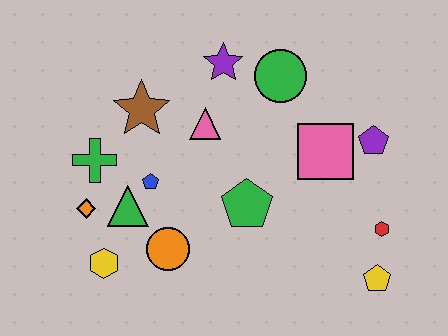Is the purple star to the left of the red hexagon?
Yes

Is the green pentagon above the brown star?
No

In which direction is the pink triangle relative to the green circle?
The pink triangle is to the left of the green circle.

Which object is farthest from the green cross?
The yellow pentagon is farthest from the green cross.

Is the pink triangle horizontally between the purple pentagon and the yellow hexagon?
Yes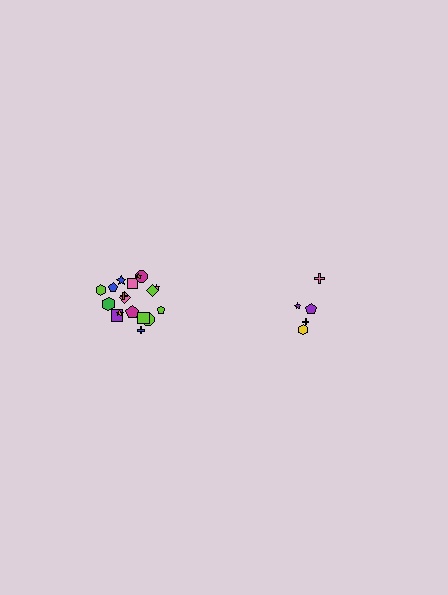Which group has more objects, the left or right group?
The left group.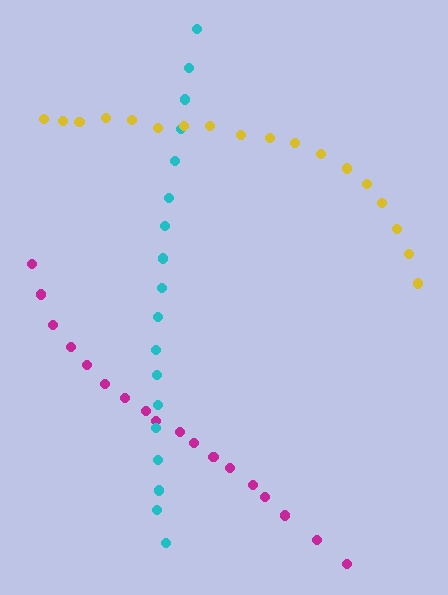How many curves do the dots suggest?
There are 3 distinct paths.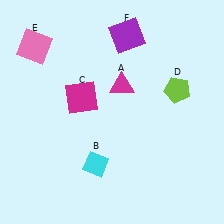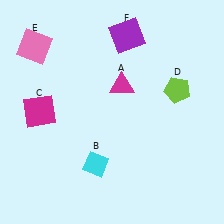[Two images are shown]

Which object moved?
The magenta square (C) moved left.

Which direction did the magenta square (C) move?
The magenta square (C) moved left.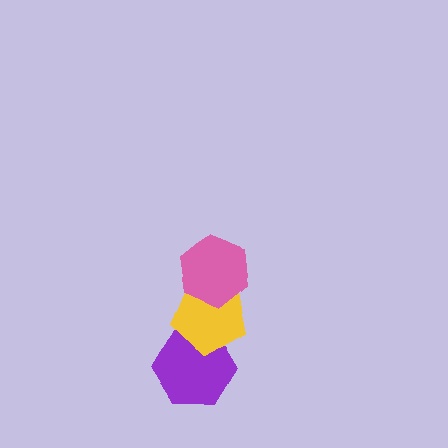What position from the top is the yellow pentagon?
The yellow pentagon is 2nd from the top.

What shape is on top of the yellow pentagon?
The pink hexagon is on top of the yellow pentagon.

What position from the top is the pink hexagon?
The pink hexagon is 1st from the top.